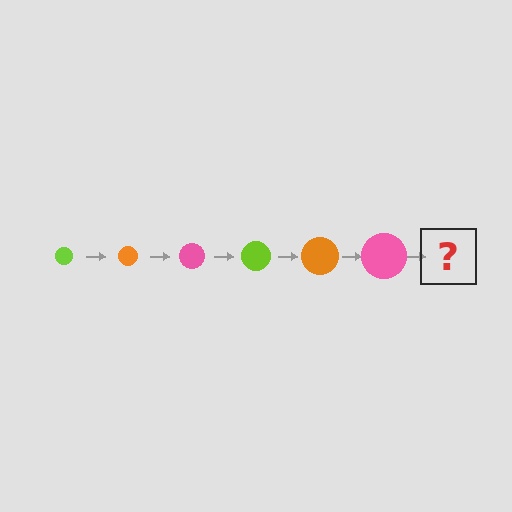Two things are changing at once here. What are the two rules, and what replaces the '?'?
The two rules are that the circle grows larger each step and the color cycles through lime, orange, and pink. The '?' should be a lime circle, larger than the previous one.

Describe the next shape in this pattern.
It should be a lime circle, larger than the previous one.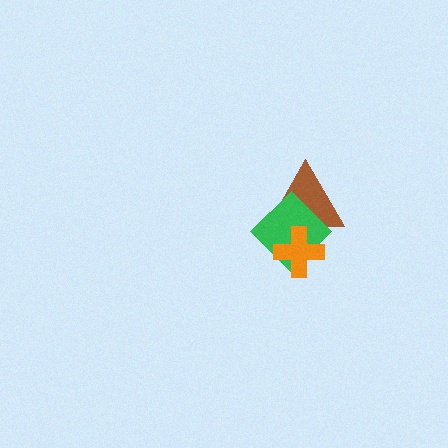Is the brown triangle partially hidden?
Yes, it is partially covered by another shape.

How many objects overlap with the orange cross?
2 objects overlap with the orange cross.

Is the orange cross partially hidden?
No, no other shape covers it.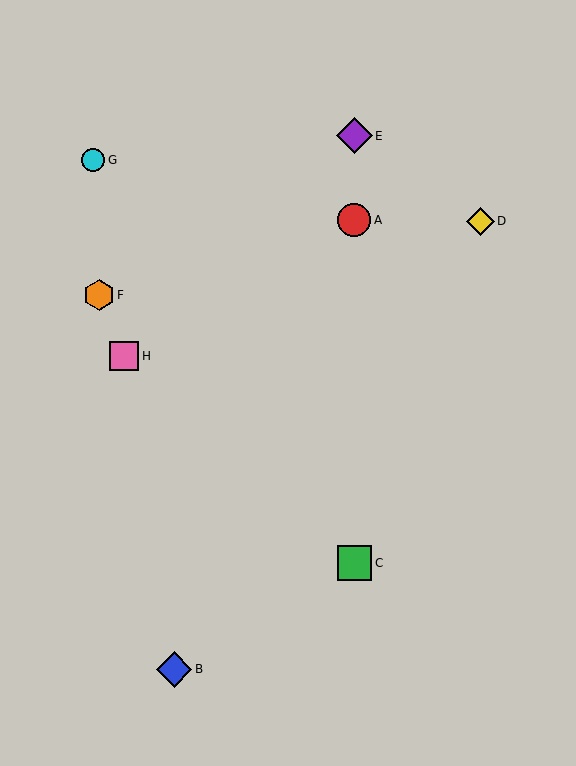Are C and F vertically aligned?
No, C is at x≈354 and F is at x≈99.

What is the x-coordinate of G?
Object G is at x≈93.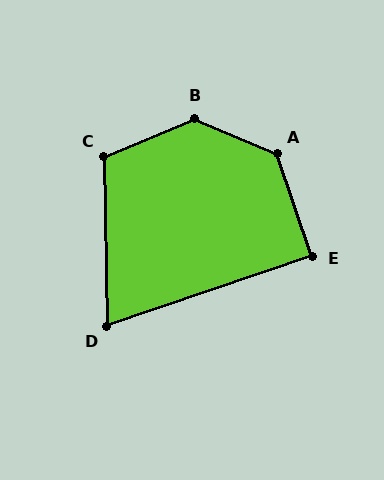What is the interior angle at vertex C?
Approximately 112 degrees (obtuse).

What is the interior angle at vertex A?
Approximately 132 degrees (obtuse).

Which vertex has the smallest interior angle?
D, at approximately 72 degrees.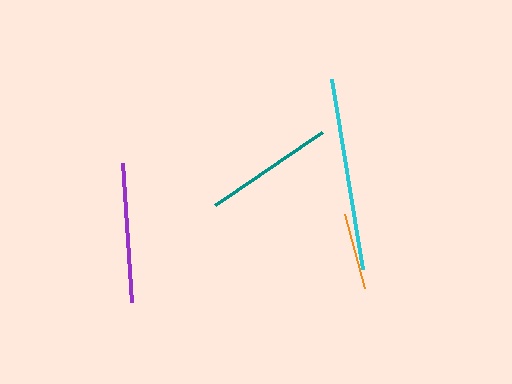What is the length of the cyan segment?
The cyan segment is approximately 193 pixels long.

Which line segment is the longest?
The cyan line is the longest at approximately 193 pixels.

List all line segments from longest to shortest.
From longest to shortest: cyan, purple, teal, orange.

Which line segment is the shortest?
The orange line is the shortest at approximately 76 pixels.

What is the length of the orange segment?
The orange segment is approximately 76 pixels long.